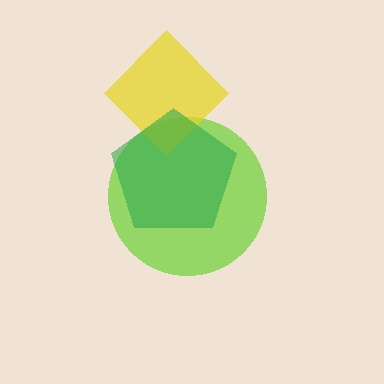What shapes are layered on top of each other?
The layered shapes are: a lime circle, a yellow diamond, a green pentagon.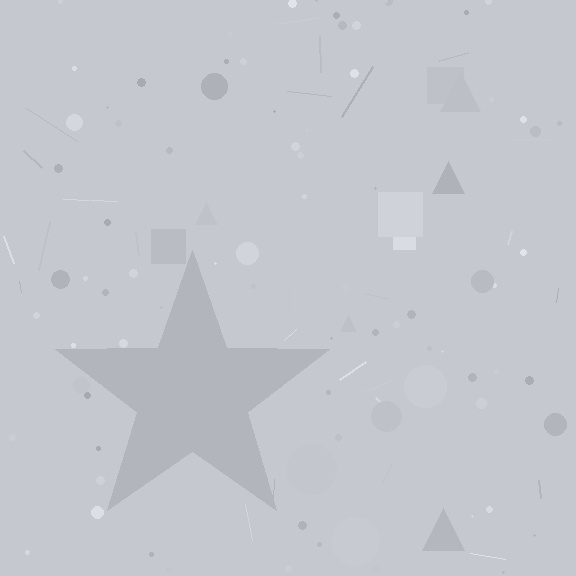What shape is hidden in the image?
A star is hidden in the image.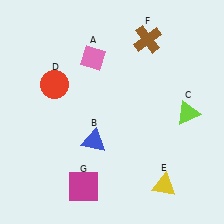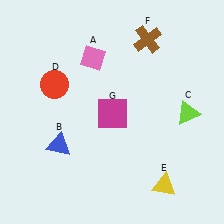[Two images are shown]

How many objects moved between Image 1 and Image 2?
2 objects moved between the two images.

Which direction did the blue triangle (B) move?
The blue triangle (B) moved left.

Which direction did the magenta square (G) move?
The magenta square (G) moved up.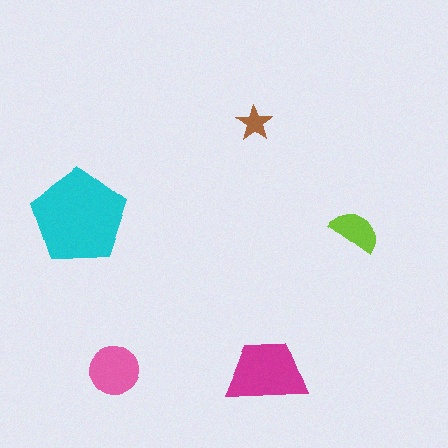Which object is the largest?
The cyan pentagon.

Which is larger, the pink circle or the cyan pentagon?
The cyan pentagon.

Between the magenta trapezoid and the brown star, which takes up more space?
The magenta trapezoid.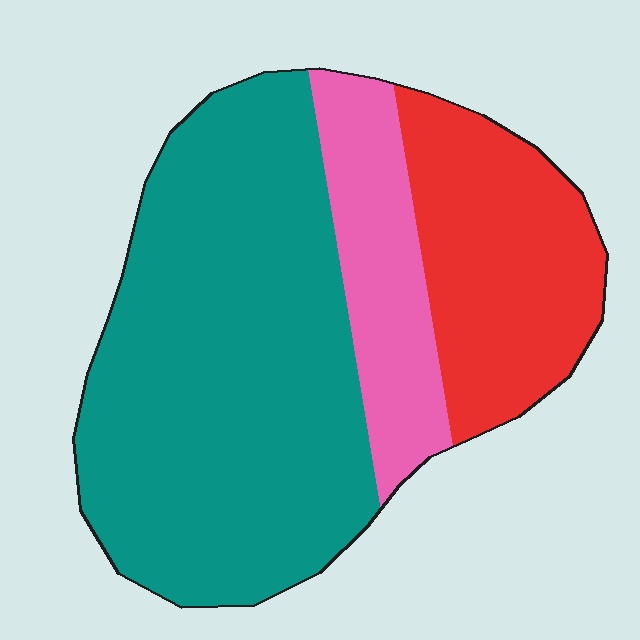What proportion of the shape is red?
Red covers roughly 25% of the shape.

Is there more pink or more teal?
Teal.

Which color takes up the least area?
Pink, at roughly 15%.